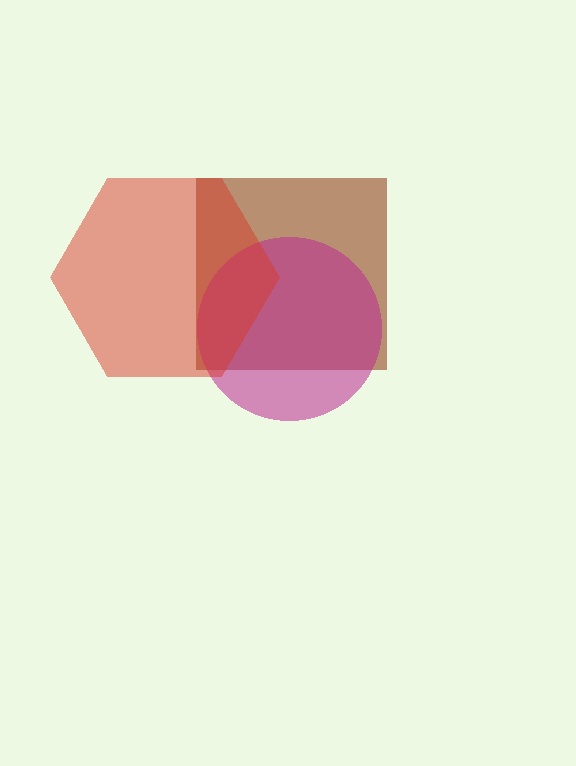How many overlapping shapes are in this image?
There are 3 overlapping shapes in the image.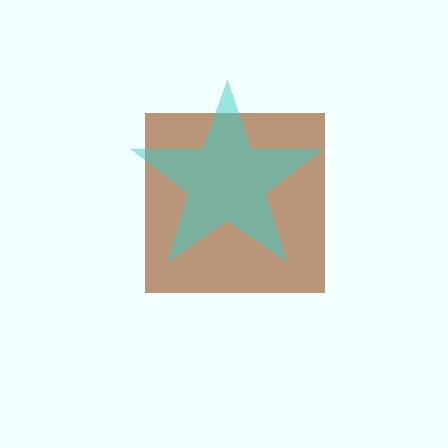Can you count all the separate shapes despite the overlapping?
Yes, there are 2 separate shapes.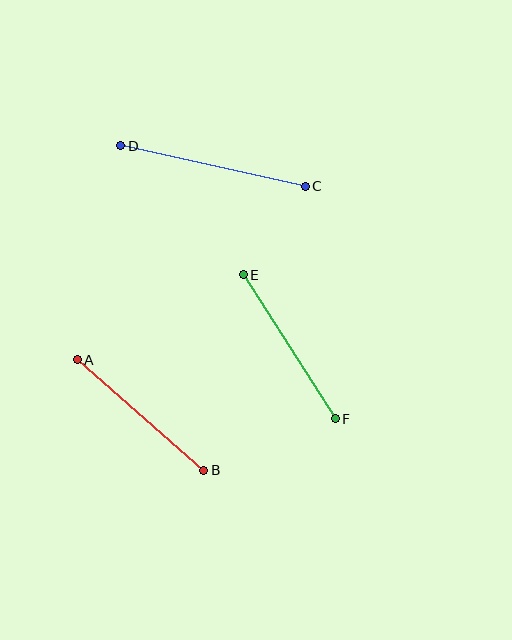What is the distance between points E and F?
The distance is approximately 171 pixels.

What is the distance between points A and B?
The distance is approximately 168 pixels.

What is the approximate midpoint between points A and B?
The midpoint is at approximately (140, 415) pixels.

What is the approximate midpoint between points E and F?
The midpoint is at approximately (289, 347) pixels.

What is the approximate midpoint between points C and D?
The midpoint is at approximately (213, 166) pixels.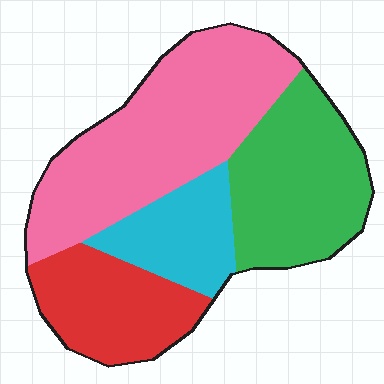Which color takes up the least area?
Cyan, at roughly 15%.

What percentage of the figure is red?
Red covers about 20% of the figure.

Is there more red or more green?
Green.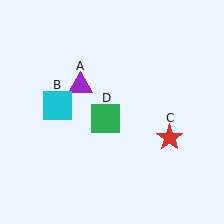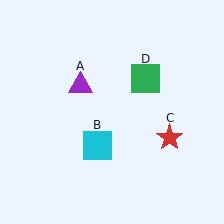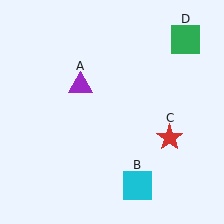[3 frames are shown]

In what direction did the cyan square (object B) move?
The cyan square (object B) moved down and to the right.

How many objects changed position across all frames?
2 objects changed position: cyan square (object B), green square (object D).